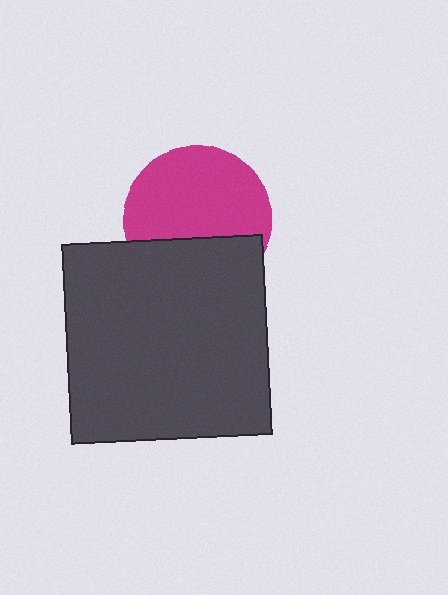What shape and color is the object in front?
The object in front is a dark gray square.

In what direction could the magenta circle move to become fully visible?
The magenta circle could move up. That would shift it out from behind the dark gray square entirely.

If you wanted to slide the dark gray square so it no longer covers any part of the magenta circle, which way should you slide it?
Slide it down — that is the most direct way to separate the two shapes.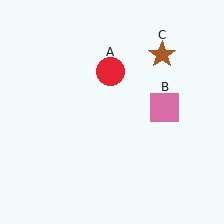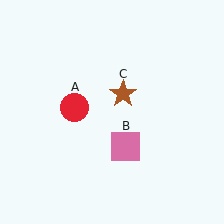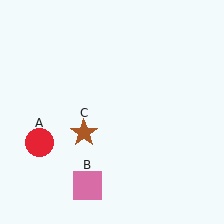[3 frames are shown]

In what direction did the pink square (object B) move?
The pink square (object B) moved down and to the left.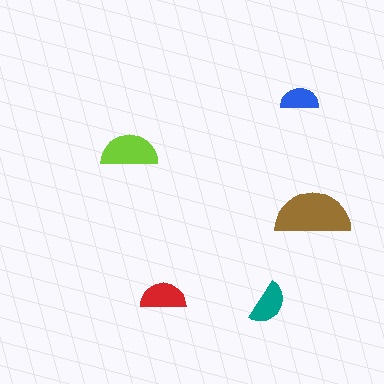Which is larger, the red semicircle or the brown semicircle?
The brown one.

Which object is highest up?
The blue semicircle is topmost.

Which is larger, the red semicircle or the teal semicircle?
The red one.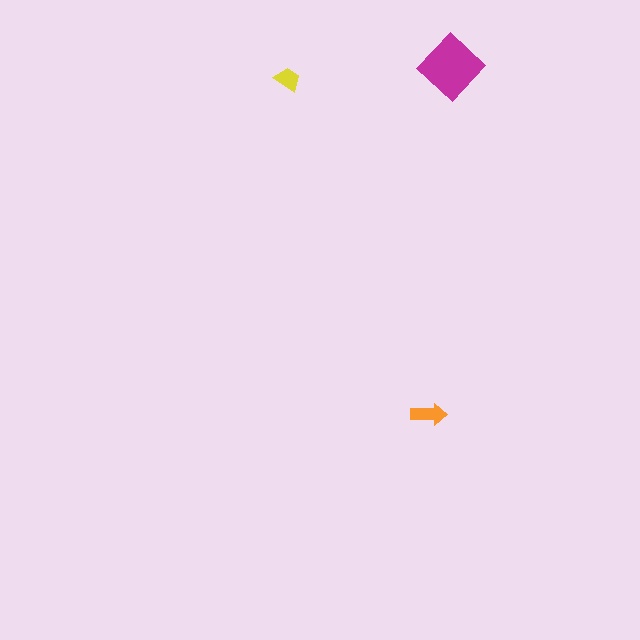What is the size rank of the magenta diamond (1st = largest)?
1st.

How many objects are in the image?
There are 3 objects in the image.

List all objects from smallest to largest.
The yellow trapezoid, the orange arrow, the magenta diamond.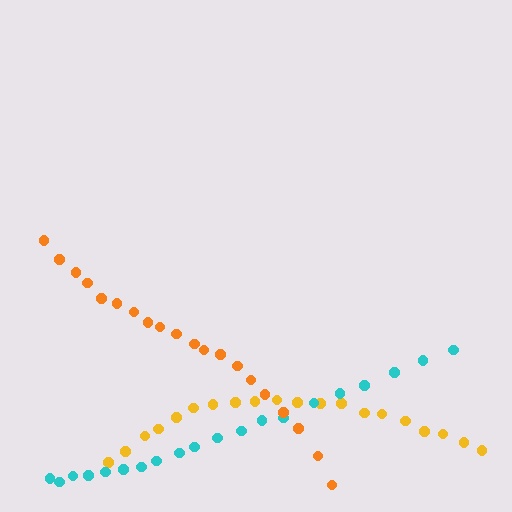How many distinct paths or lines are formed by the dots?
There are 3 distinct paths.